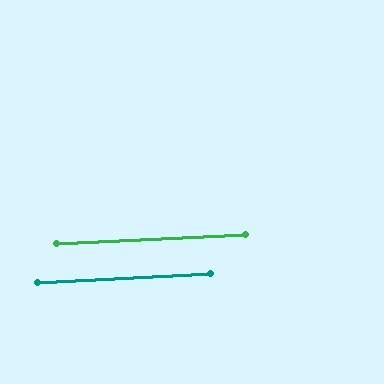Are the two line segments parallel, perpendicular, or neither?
Parallel — their directions differ by only 0.5°.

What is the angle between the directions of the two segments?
Approximately 1 degree.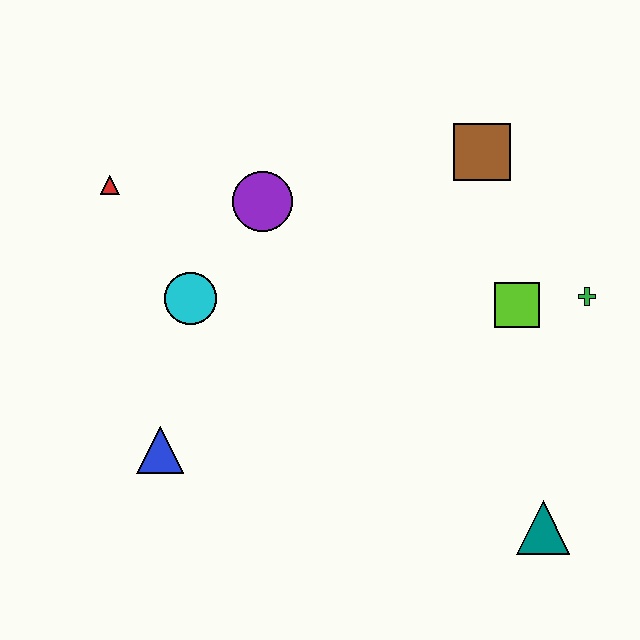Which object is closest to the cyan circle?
The purple circle is closest to the cyan circle.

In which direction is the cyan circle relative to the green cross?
The cyan circle is to the left of the green cross.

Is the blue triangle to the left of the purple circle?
Yes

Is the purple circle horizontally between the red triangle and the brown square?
Yes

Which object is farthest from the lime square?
The red triangle is farthest from the lime square.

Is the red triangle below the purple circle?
No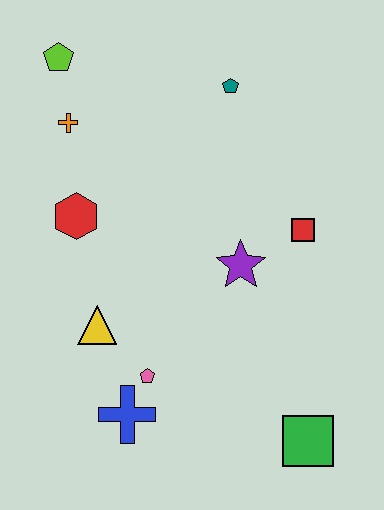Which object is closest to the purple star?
The red square is closest to the purple star.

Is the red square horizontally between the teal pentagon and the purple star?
No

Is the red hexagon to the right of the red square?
No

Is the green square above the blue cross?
No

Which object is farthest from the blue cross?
The lime pentagon is farthest from the blue cross.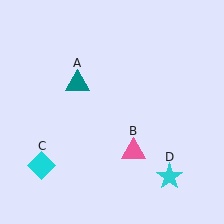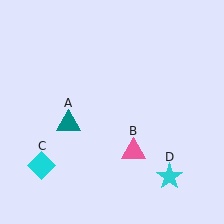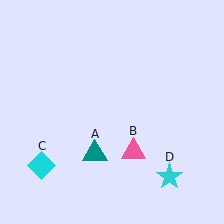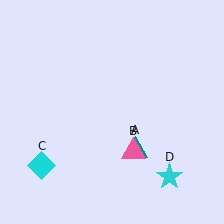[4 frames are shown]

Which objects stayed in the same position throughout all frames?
Pink triangle (object B) and cyan diamond (object C) and cyan star (object D) remained stationary.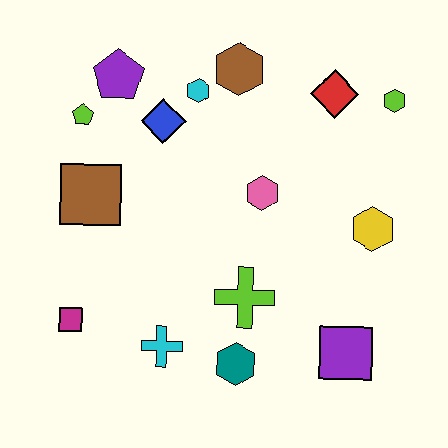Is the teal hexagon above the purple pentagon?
No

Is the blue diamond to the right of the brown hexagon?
No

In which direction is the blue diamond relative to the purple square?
The blue diamond is above the purple square.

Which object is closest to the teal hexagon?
The lime cross is closest to the teal hexagon.